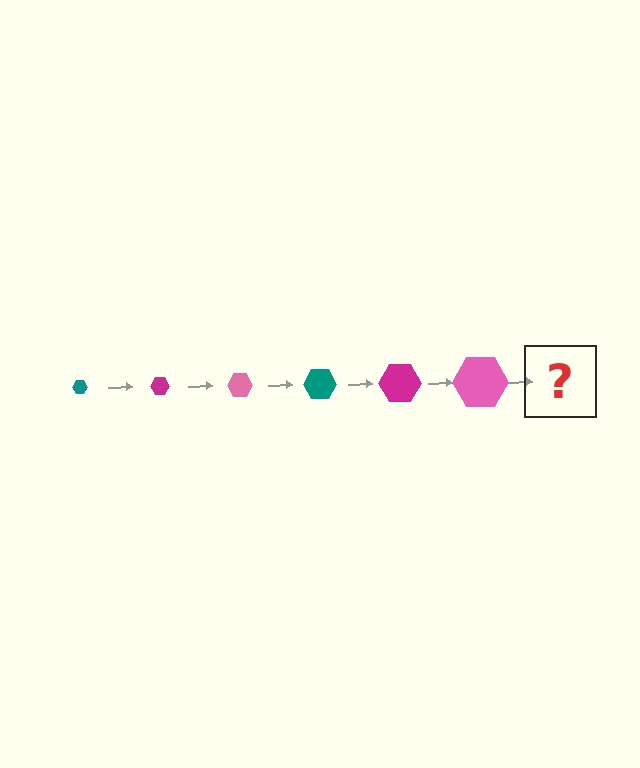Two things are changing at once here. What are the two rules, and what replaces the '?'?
The two rules are that the hexagon grows larger each step and the color cycles through teal, magenta, and pink. The '?' should be a teal hexagon, larger than the previous one.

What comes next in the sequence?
The next element should be a teal hexagon, larger than the previous one.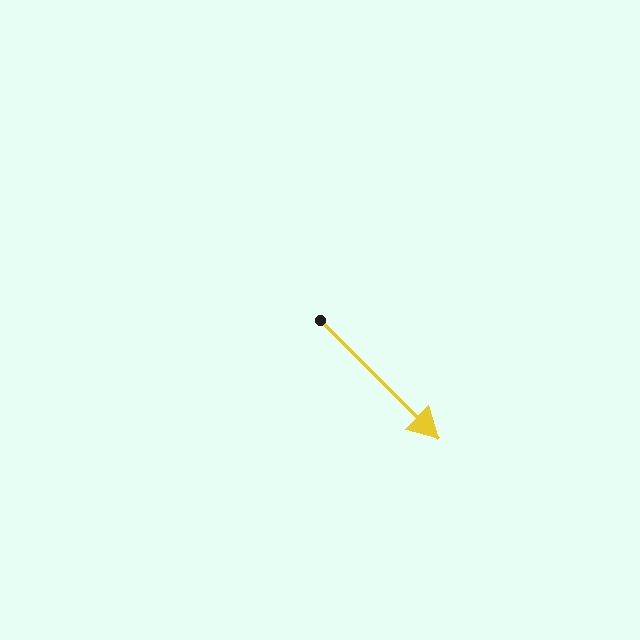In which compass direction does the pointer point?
Southeast.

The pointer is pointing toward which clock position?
Roughly 5 o'clock.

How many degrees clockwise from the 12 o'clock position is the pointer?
Approximately 135 degrees.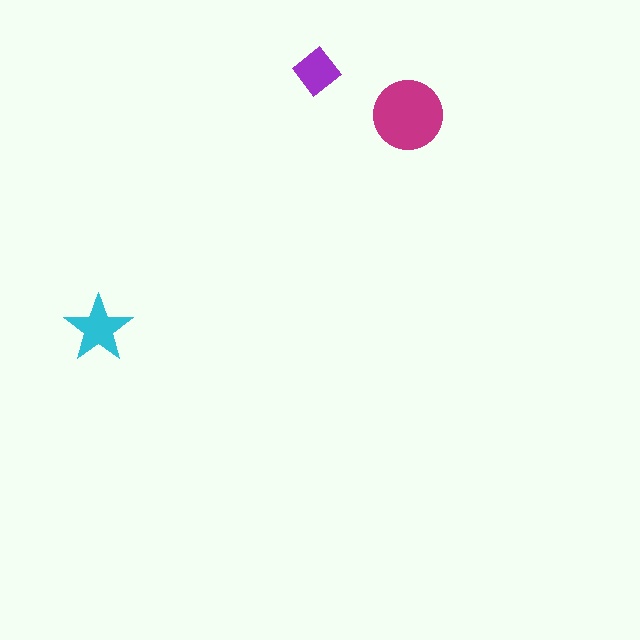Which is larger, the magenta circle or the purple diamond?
The magenta circle.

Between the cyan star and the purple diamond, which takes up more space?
The cyan star.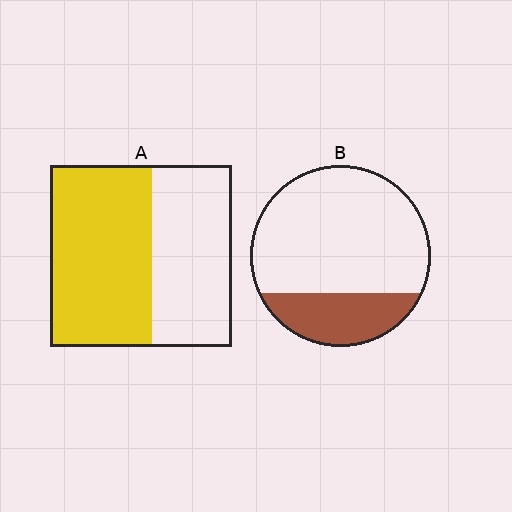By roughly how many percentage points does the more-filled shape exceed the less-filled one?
By roughly 30 percentage points (A over B).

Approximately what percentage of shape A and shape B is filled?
A is approximately 55% and B is approximately 25%.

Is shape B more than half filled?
No.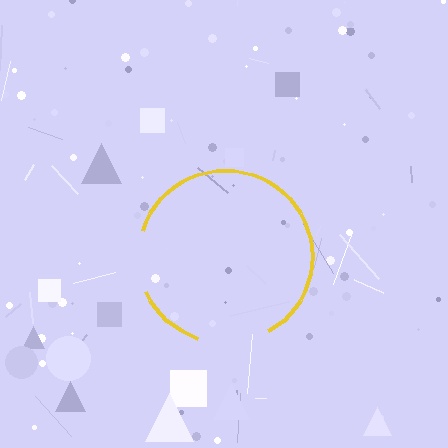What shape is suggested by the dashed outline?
The dashed outline suggests a circle.